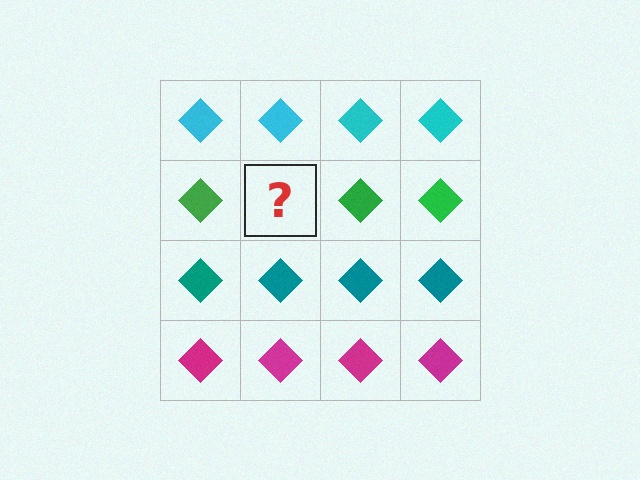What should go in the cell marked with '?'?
The missing cell should contain a green diamond.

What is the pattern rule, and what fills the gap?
The rule is that each row has a consistent color. The gap should be filled with a green diamond.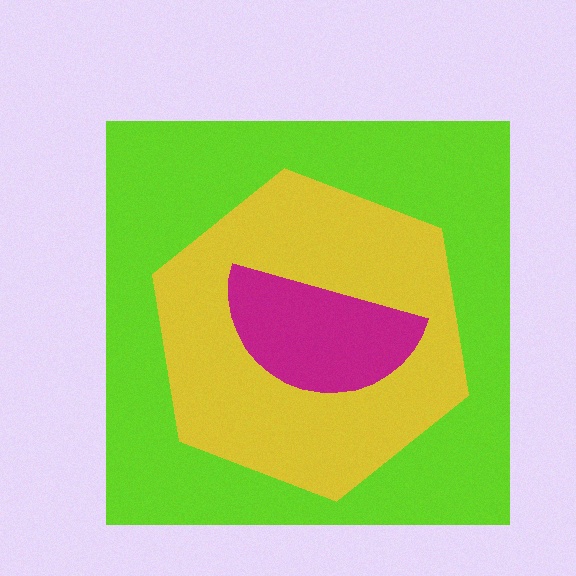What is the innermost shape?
The magenta semicircle.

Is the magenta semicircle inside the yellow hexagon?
Yes.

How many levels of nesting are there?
3.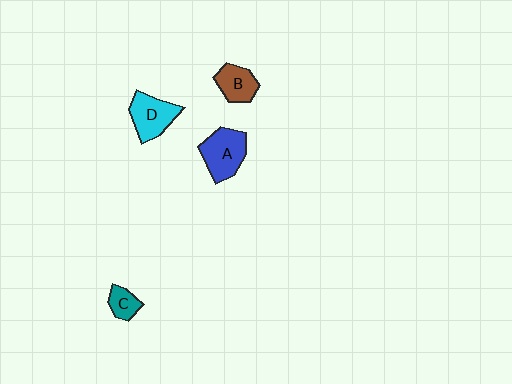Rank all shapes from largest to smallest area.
From largest to smallest: A (blue), D (cyan), B (brown), C (teal).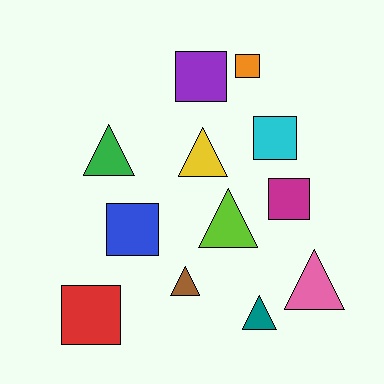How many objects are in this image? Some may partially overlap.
There are 12 objects.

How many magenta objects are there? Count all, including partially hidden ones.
There is 1 magenta object.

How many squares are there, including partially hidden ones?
There are 6 squares.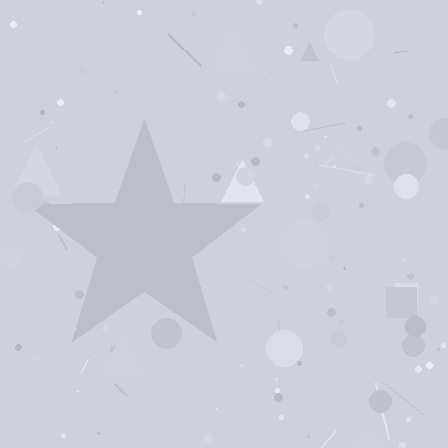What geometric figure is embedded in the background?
A star is embedded in the background.